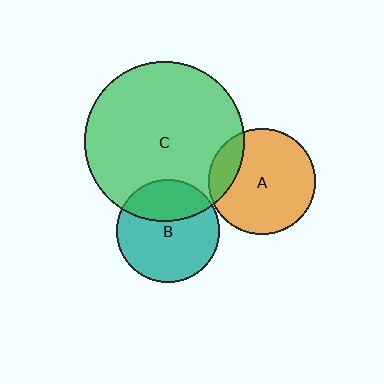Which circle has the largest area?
Circle C (green).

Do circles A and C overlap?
Yes.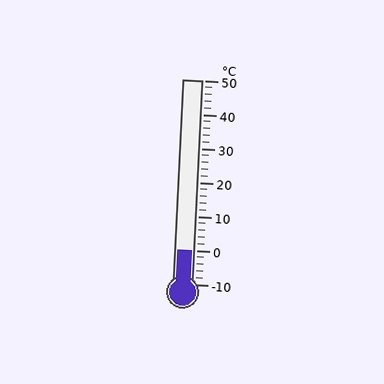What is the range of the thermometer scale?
The thermometer scale ranges from -10°C to 50°C.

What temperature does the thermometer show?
The thermometer shows approximately 0°C.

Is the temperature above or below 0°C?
The temperature is at 0°C.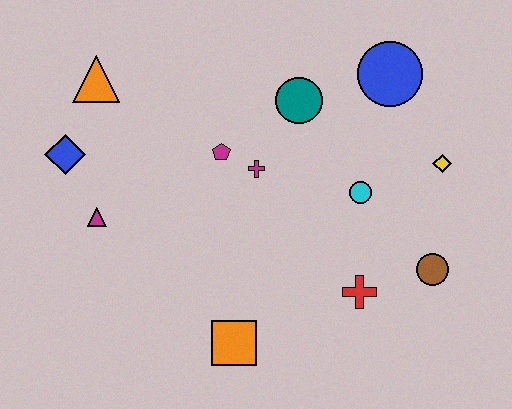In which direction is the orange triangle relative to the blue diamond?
The orange triangle is above the blue diamond.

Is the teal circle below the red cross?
No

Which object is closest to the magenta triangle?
The blue diamond is closest to the magenta triangle.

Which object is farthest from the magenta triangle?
The yellow diamond is farthest from the magenta triangle.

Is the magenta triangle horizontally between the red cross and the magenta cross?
No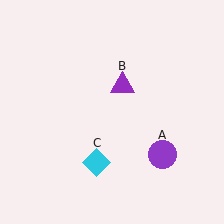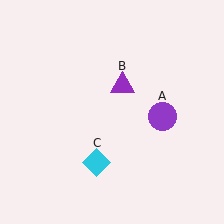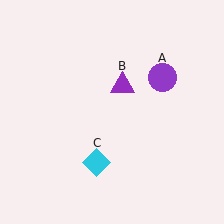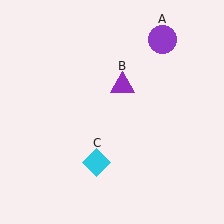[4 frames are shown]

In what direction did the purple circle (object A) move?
The purple circle (object A) moved up.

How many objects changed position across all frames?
1 object changed position: purple circle (object A).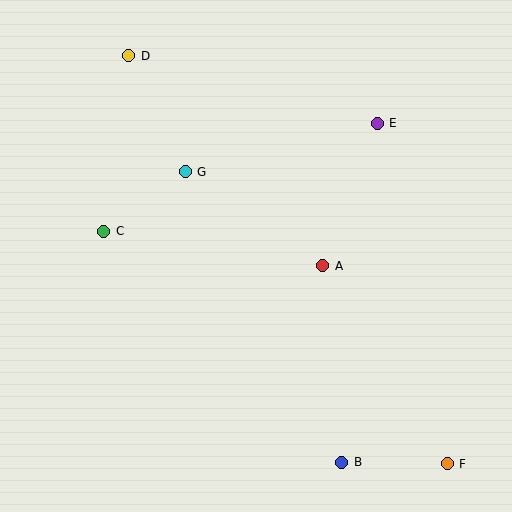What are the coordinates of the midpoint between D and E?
The midpoint between D and E is at (253, 89).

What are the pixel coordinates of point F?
Point F is at (447, 464).